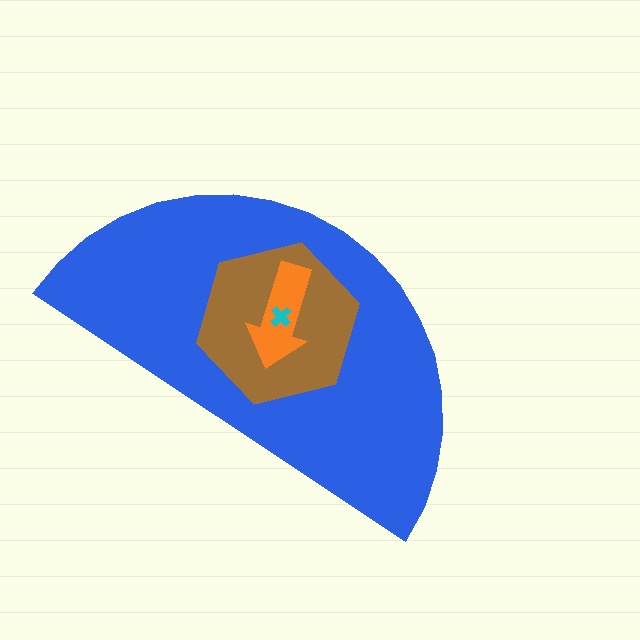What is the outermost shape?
The blue semicircle.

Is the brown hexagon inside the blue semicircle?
Yes.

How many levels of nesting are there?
4.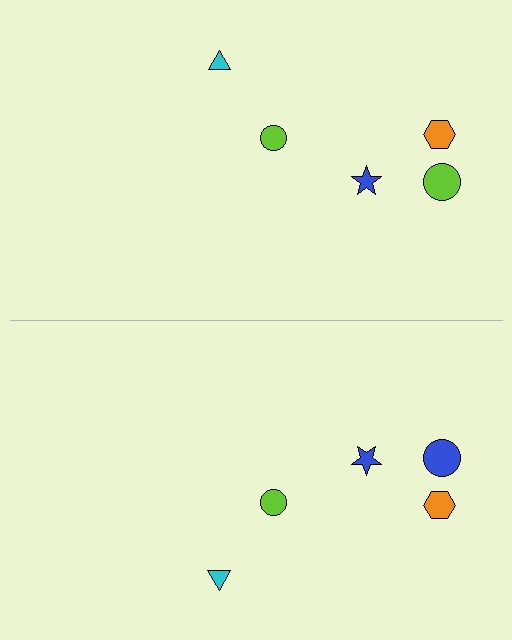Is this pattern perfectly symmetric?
No, the pattern is not perfectly symmetric. The blue circle on the bottom side breaks the symmetry — its mirror counterpart is lime.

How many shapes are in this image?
There are 10 shapes in this image.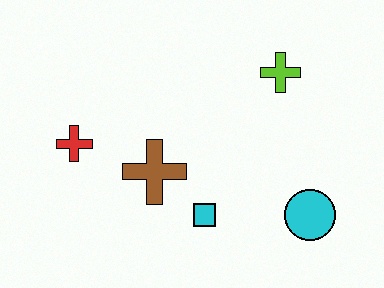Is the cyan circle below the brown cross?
Yes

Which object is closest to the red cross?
The brown cross is closest to the red cross.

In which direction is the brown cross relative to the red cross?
The brown cross is to the right of the red cross.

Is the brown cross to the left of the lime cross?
Yes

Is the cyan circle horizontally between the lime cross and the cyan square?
No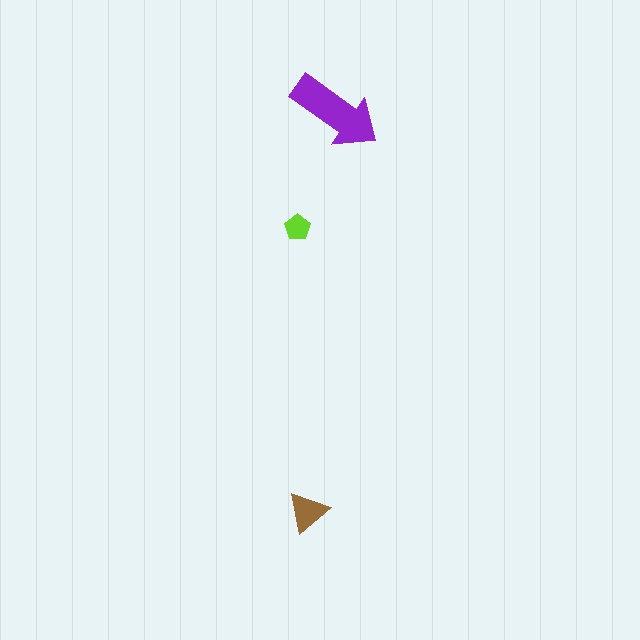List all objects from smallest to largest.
The lime pentagon, the brown triangle, the purple arrow.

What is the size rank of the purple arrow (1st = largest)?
1st.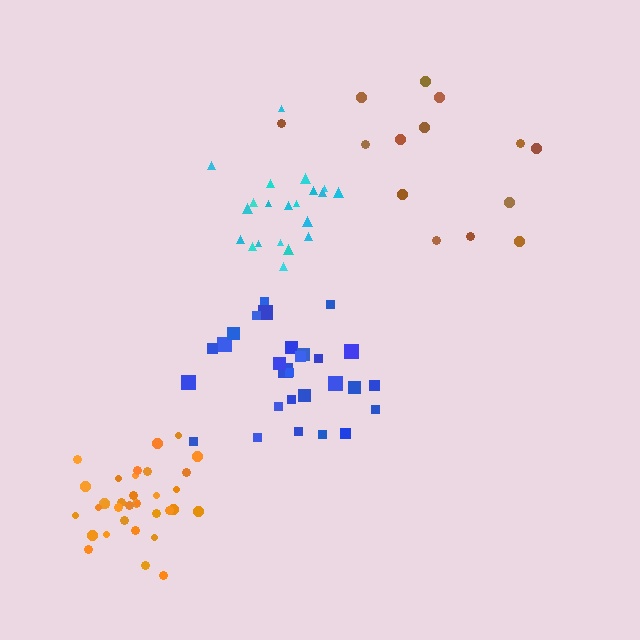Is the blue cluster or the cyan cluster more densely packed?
Cyan.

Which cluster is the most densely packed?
Orange.